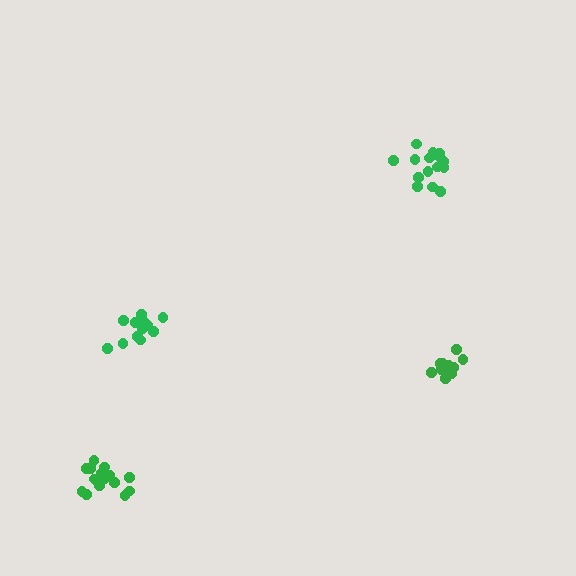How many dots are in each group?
Group 1: 12 dots, Group 2: 18 dots, Group 3: 16 dots, Group 4: 13 dots (59 total).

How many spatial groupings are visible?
There are 4 spatial groupings.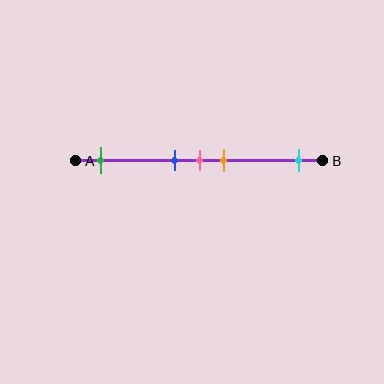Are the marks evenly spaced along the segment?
No, the marks are not evenly spaced.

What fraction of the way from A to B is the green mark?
The green mark is approximately 10% (0.1) of the way from A to B.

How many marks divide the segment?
There are 5 marks dividing the segment.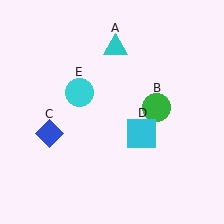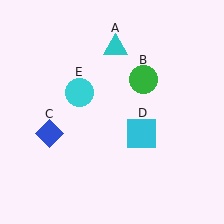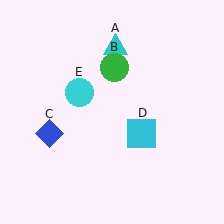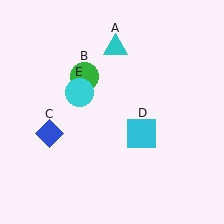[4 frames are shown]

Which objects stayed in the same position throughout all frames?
Cyan triangle (object A) and blue diamond (object C) and cyan square (object D) and cyan circle (object E) remained stationary.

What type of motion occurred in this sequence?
The green circle (object B) rotated counterclockwise around the center of the scene.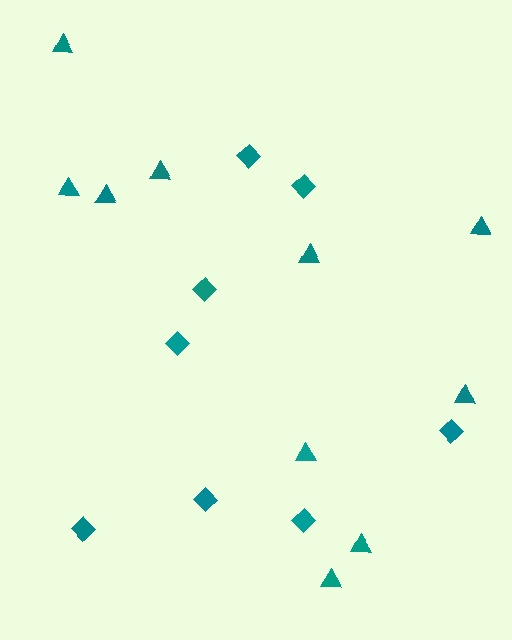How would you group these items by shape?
There are 2 groups: one group of diamonds (8) and one group of triangles (10).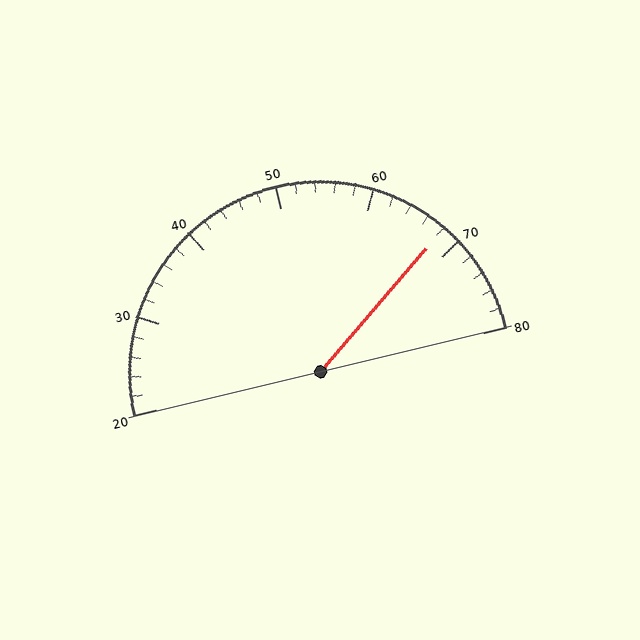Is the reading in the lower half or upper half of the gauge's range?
The reading is in the upper half of the range (20 to 80).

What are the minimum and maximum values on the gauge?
The gauge ranges from 20 to 80.